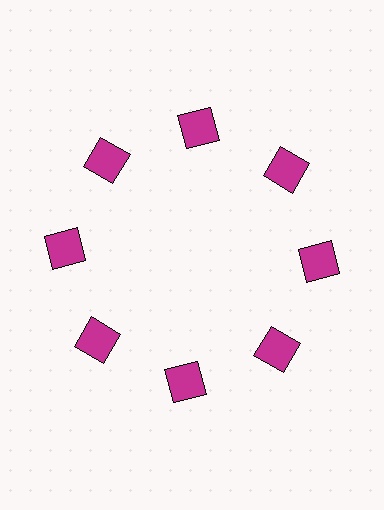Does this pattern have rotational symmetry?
Yes, this pattern has 8-fold rotational symmetry. It looks the same after rotating 45 degrees around the center.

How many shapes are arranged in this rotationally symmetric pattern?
There are 8 shapes, arranged in 8 groups of 1.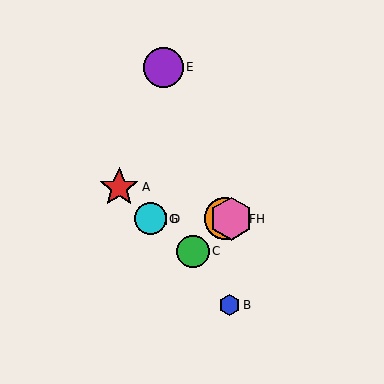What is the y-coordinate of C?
Object C is at y≈251.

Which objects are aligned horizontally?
Objects D, F, G, H are aligned horizontally.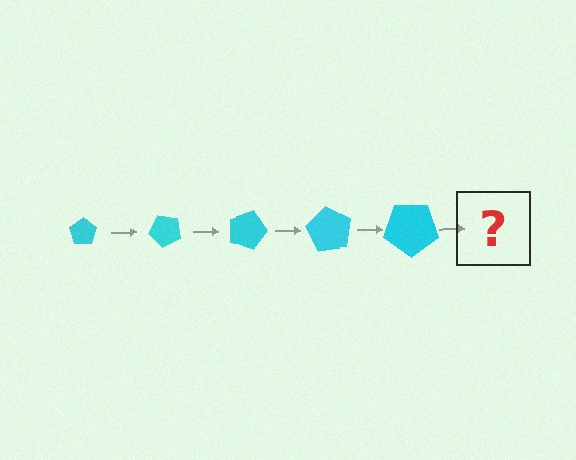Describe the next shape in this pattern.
It should be a pentagon, larger than the previous one and rotated 225 degrees from the start.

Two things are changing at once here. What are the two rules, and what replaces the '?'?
The two rules are that the pentagon grows larger each step and it rotates 45 degrees each step. The '?' should be a pentagon, larger than the previous one and rotated 225 degrees from the start.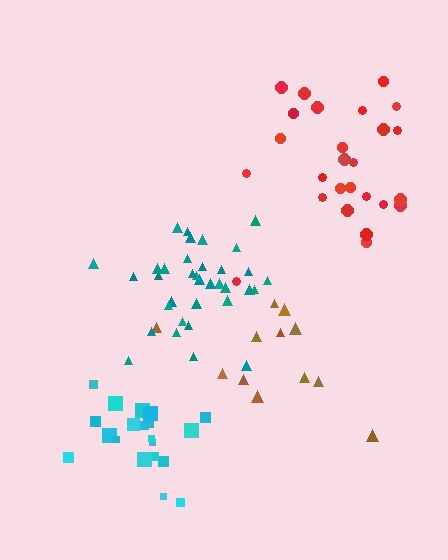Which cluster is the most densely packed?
Teal.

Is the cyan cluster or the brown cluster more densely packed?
Cyan.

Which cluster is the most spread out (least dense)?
Brown.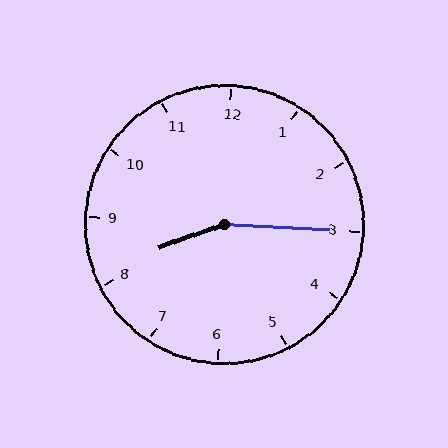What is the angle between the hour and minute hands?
Approximately 158 degrees.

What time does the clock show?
8:15.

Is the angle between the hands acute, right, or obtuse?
It is obtuse.